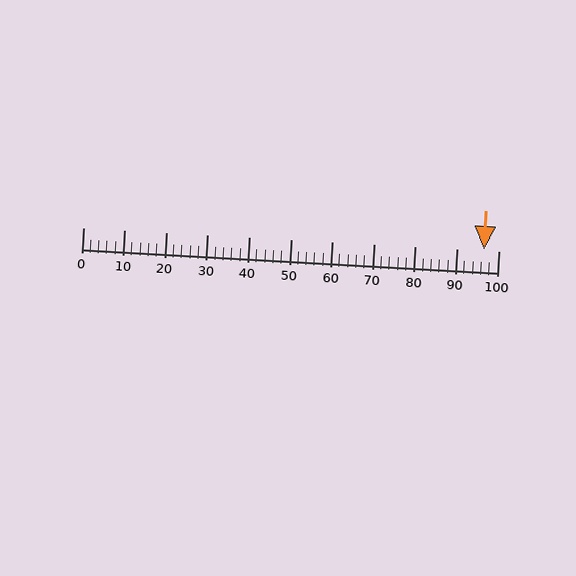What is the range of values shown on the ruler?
The ruler shows values from 0 to 100.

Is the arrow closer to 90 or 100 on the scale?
The arrow is closer to 100.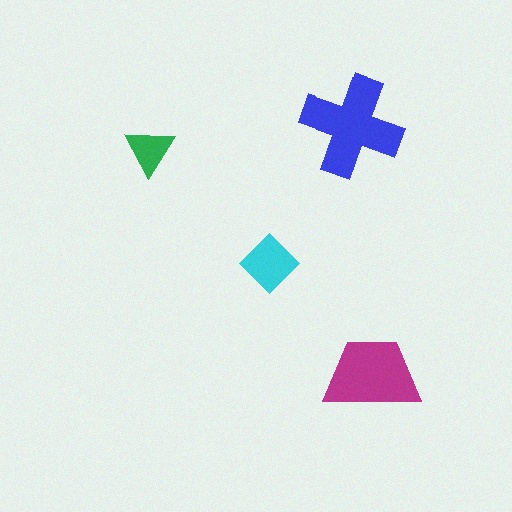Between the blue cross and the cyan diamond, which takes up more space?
The blue cross.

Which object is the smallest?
The green triangle.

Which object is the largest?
The blue cross.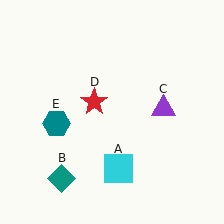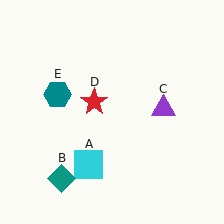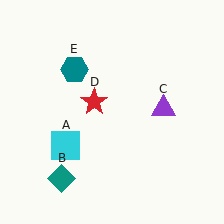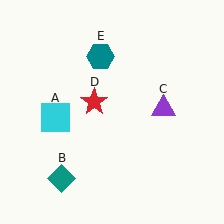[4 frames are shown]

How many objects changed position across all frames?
2 objects changed position: cyan square (object A), teal hexagon (object E).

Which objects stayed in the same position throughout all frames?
Teal diamond (object B) and purple triangle (object C) and red star (object D) remained stationary.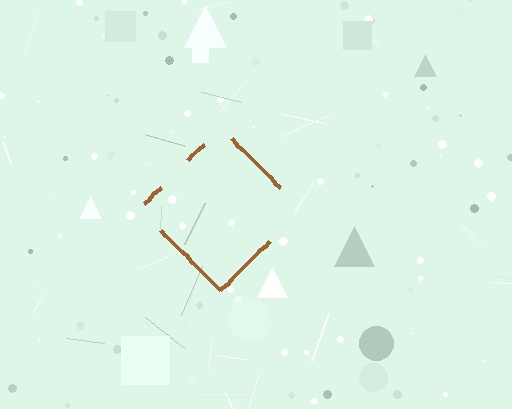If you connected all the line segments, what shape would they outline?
They would outline a diamond.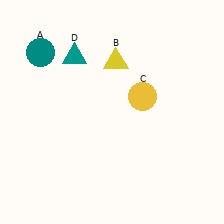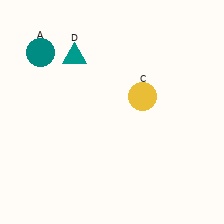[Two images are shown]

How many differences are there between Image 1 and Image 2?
There is 1 difference between the two images.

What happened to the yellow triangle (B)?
The yellow triangle (B) was removed in Image 2. It was in the top-right area of Image 1.